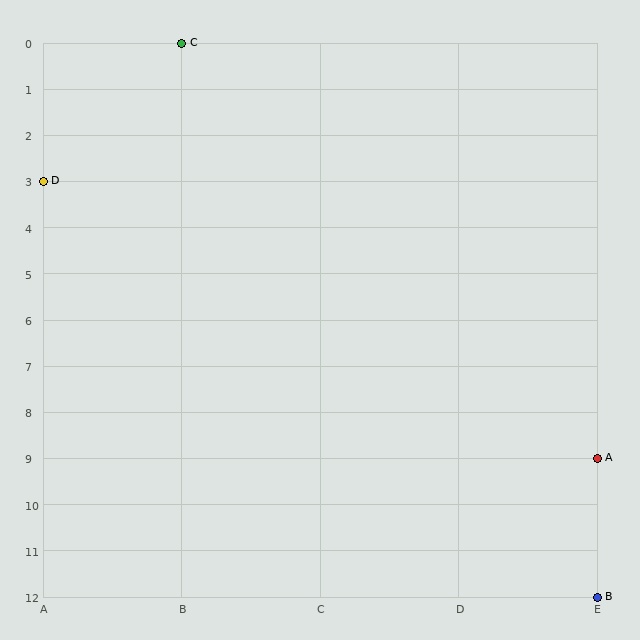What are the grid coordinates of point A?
Point A is at grid coordinates (E, 9).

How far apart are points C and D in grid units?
Points C and D are 1 column and 3 rows apart (about 3.2 grid units diagonally).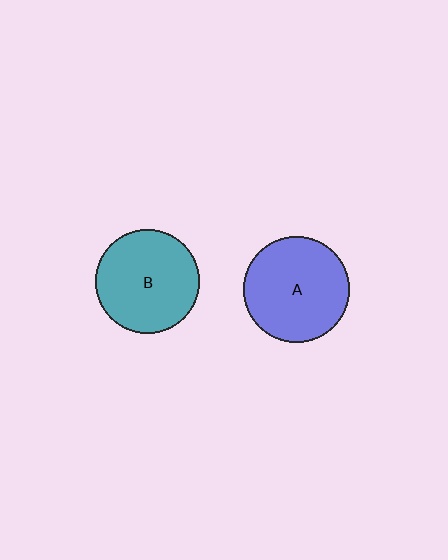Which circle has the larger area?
Circle A (blue).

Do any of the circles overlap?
No, none of the circles overlap.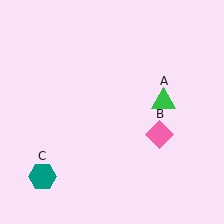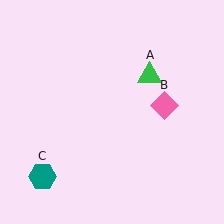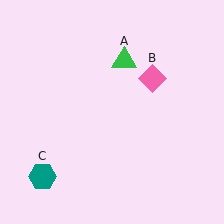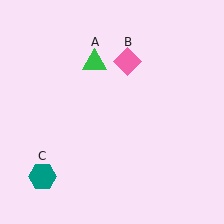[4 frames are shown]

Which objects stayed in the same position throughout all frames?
Teal hexagon (object C) remained stationary.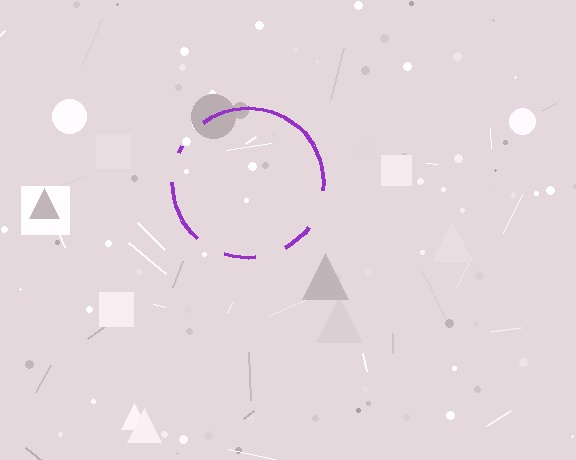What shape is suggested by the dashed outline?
The dashed outline suggests a circle.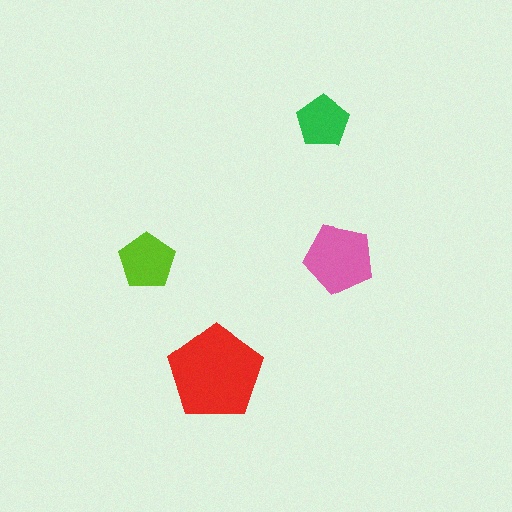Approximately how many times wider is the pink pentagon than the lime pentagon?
About 1.5 times wider.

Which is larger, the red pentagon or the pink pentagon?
The red one.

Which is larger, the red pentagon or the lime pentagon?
The red one.